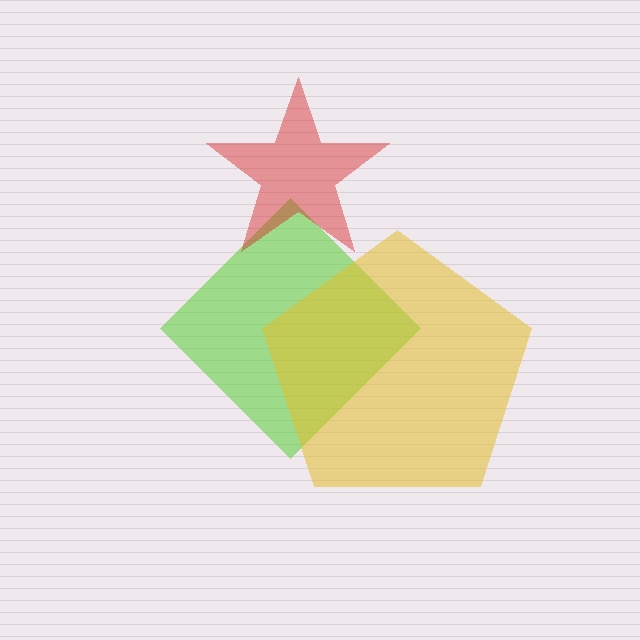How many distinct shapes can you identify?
There are 3 distinct shapes: a lime diamond, a red star, a yellow pentagon.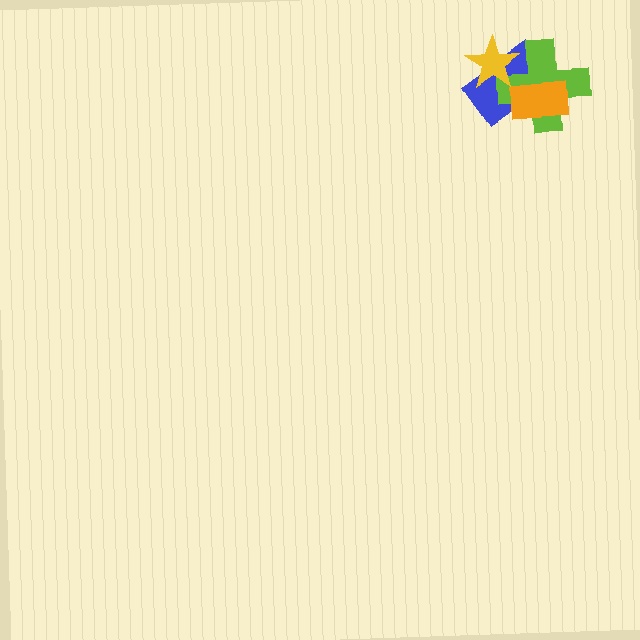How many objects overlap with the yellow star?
2 objects overlap with the yellow star.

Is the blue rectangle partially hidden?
Yes, it is partially covered by another shape.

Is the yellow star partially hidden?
No, no other shape covers it.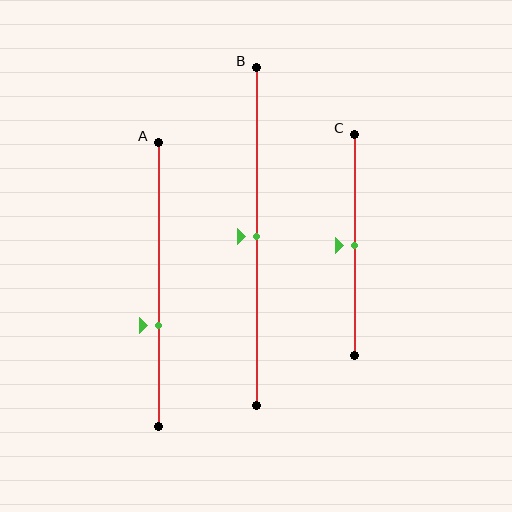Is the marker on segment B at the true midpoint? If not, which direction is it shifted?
Yes, the marker on segment B is at the true midpoint.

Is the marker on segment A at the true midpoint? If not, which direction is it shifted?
No, the marker on segment A is shifted downward by about 14% of the segment length.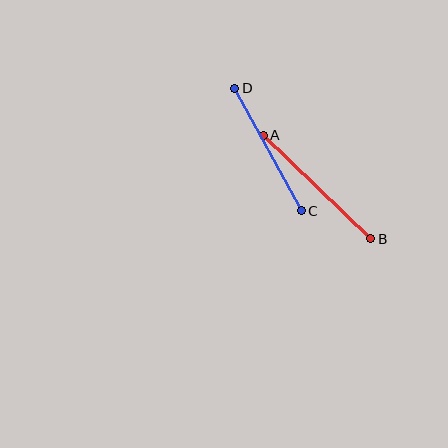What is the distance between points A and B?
The distance is approximately 149 pixels.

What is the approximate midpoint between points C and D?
The midpoint is at approximately (268, 150) pixels.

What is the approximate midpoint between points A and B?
The midpoint is at approximately (317, 187) pixels.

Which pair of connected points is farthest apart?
Points A and B are farthest apart.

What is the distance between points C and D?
The distance is approximately 140 pixels.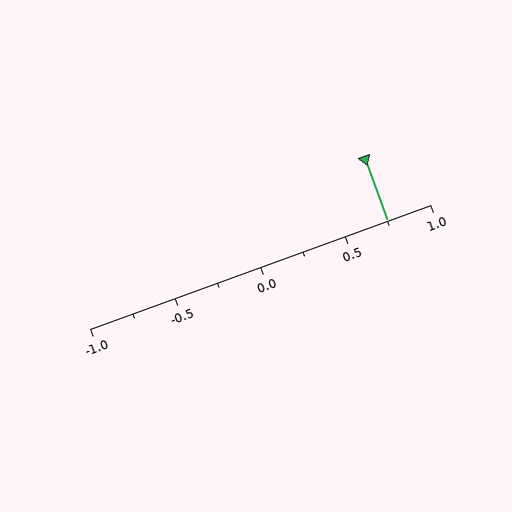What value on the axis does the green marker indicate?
The marker indicates approximately 0.75.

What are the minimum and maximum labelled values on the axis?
The axis runs from -1.0 to 1.0.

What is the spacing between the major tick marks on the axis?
The major ticks are spaced 0.5 apart.